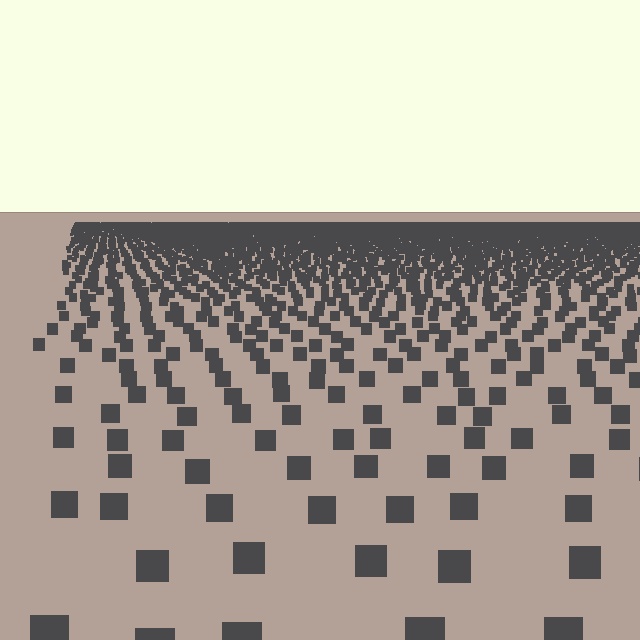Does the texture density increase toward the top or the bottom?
Density increases toward the top.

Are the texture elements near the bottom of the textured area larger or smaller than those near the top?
Larger. Near the bottom, elements are closer to the viewer and appear at a bigger on-screen size.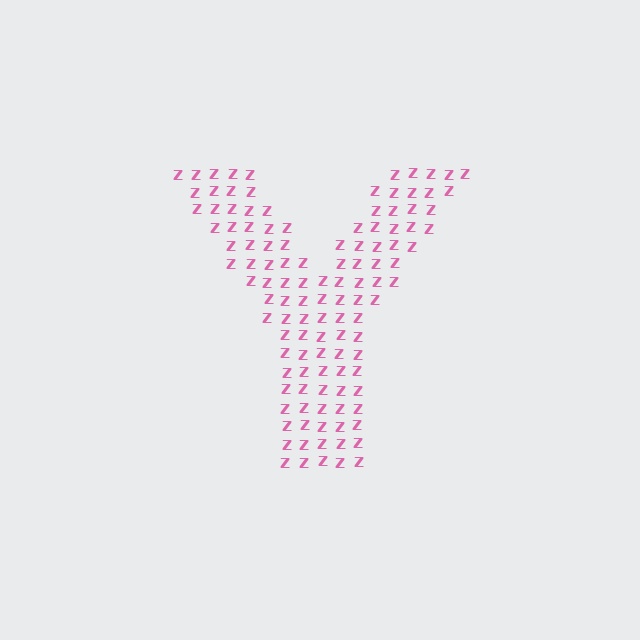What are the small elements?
The small elements are letter Z's.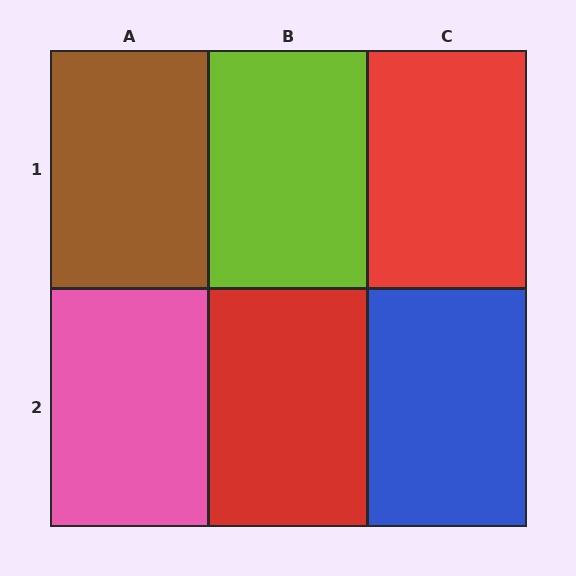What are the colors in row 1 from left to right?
Brown, lime, red.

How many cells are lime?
1 cell is lime.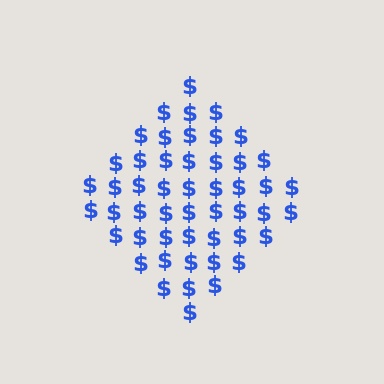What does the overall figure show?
The overall figure shows a diamond.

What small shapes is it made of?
It is made of small dollar signs.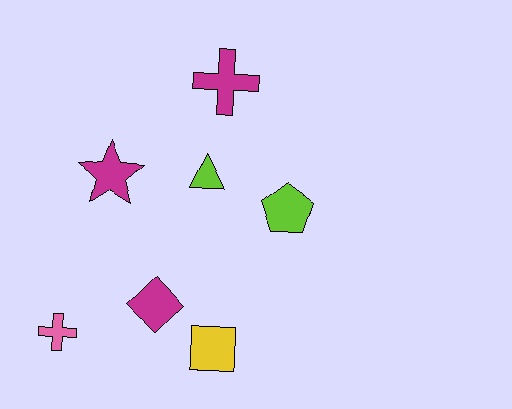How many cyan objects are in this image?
There are no cyan objects.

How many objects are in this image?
There are 7 objects.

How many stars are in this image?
There is 1 star.